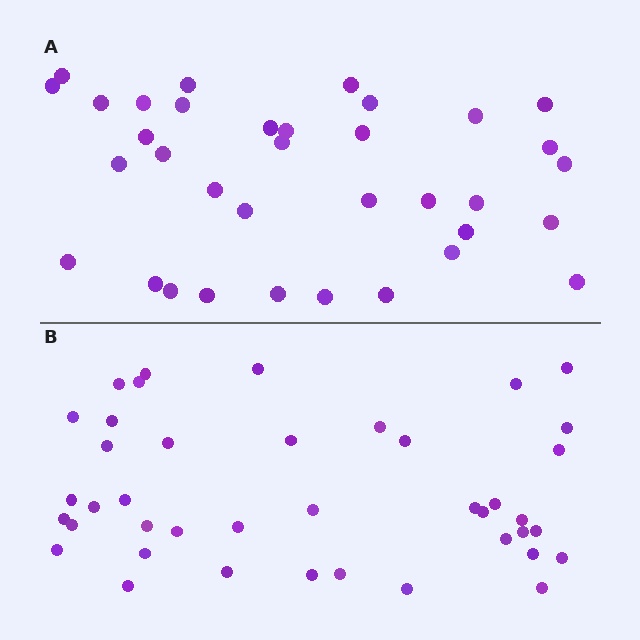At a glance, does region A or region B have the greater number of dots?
Region B (the bottom region) has more dots.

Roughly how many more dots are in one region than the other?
Region B has about 6 more dots than region A.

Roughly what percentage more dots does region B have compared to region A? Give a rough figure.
About 15% more.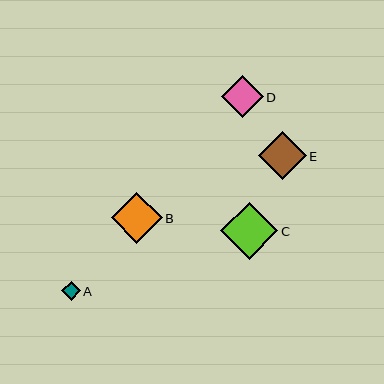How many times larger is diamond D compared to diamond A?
Diamond D is approximately 2.3 times the size of diamond A.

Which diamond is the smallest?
Diamond A is the smallest with a size of approximately 18 pixels.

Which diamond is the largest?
Diamond C is the largest with a size of approximately 57 pixels.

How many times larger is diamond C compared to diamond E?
Diamond C is approximately 1.2 times the size of diamond E.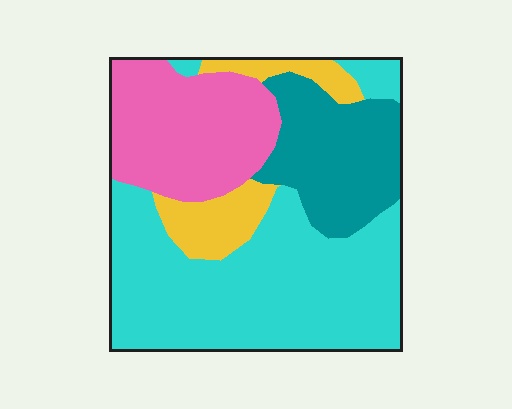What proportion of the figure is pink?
Pink takes up about one quarter (1/4) of the figure.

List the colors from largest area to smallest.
From largest to smallest: cyan, pink, teal, yellow.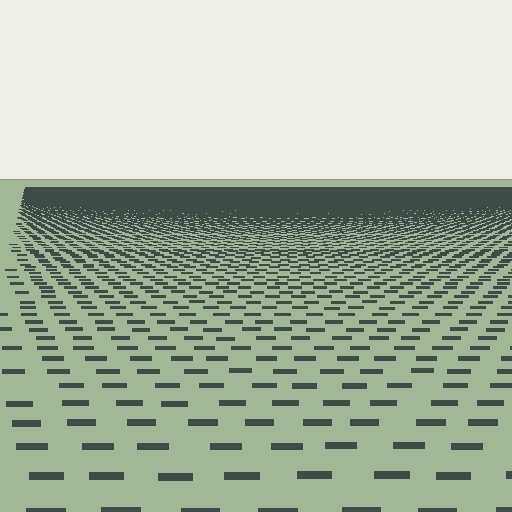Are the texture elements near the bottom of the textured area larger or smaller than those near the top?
Larger. Near the bottom, elements are closer to the viewer and appear at a bigger on-screen size.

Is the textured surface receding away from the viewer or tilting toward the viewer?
The surface is receding away from the viewer. Texture elements get smaller and denser toward the top.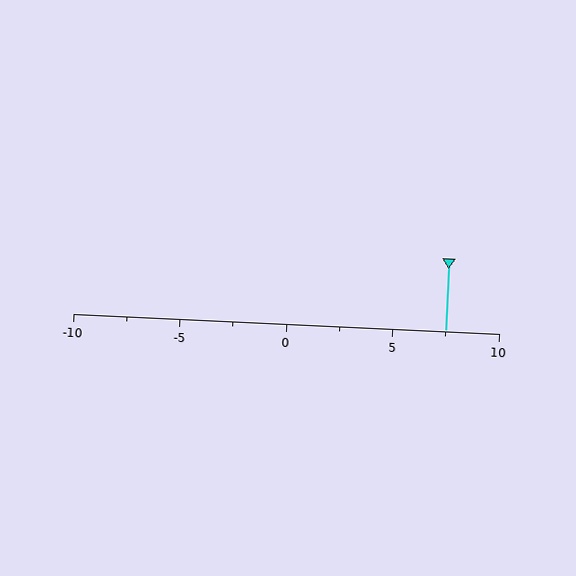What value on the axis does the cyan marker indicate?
The marker indicates approximately 7.5.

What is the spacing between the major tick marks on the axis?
The major ticks are spaced 5 apart.